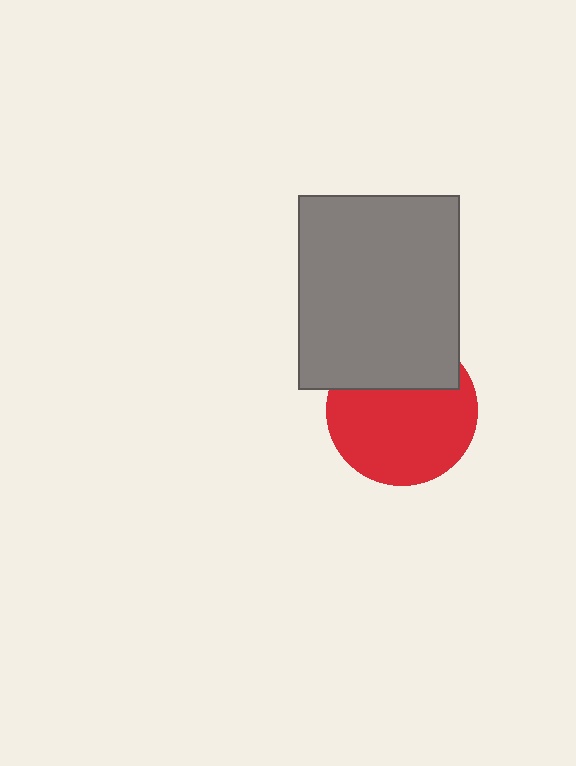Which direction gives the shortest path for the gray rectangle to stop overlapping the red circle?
Moving up gives the shortest separation.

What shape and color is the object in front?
The object in front is a gray rectangle.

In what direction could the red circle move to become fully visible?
The red circle could move down. That would shift it out from behind the gray rectangle entirely.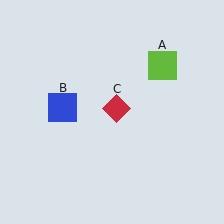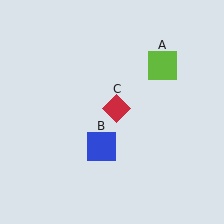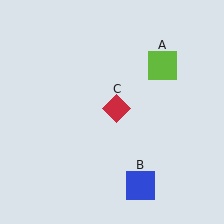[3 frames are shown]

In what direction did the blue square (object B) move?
The blue square (object B) moved down and to the right.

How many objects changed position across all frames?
1 object changed position: blue square (object B).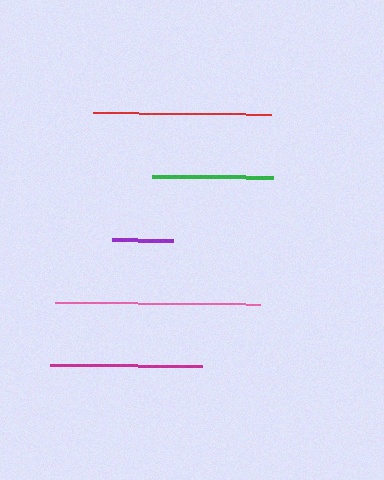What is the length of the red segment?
The red segment is approximately 179 pixels long.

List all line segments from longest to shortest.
From longest to shortest: pink, red, magenta, green, purple.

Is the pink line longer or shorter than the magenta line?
The pink line is longer than the magenta line.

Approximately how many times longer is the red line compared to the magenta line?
The red line is approximately 1.2 times the length of the magenta line.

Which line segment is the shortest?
The purple line is the shortest at approximately 61 pixels.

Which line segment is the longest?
The pink line is the longest at approximately 205 pixels.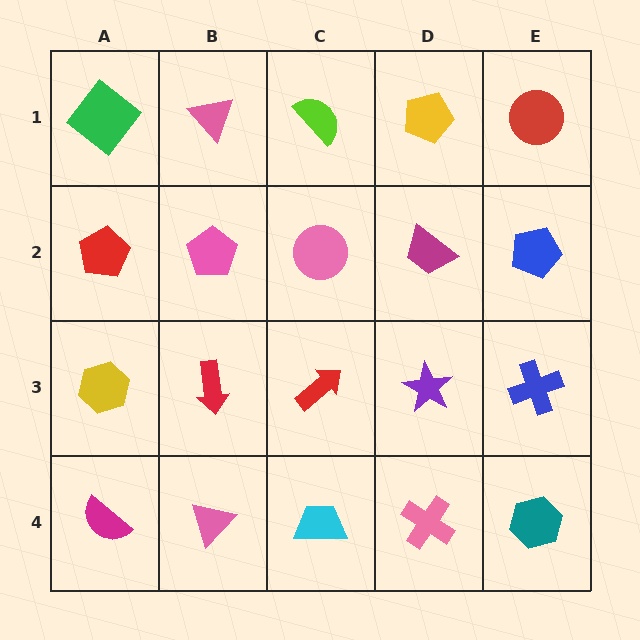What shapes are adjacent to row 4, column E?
A blue cross (row 3, column E), a pink cross (row 4, column D).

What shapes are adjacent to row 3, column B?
A pink pentagon (row 2, column B), a pink triangle (row 4, column B), a yellow hexagon (row 3, column A), a red arrow (row 3, column C).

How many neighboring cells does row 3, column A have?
3.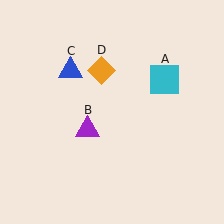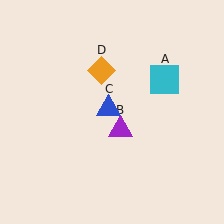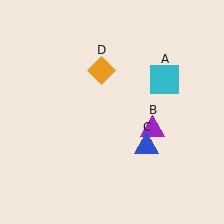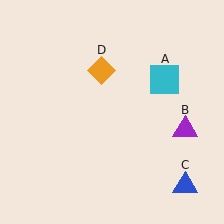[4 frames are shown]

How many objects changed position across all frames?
2 objects changed position: purple triangle (object B), blue triangle (object C).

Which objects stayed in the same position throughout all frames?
Cyan square (object A) and orange diamond (object D) remained stationary.